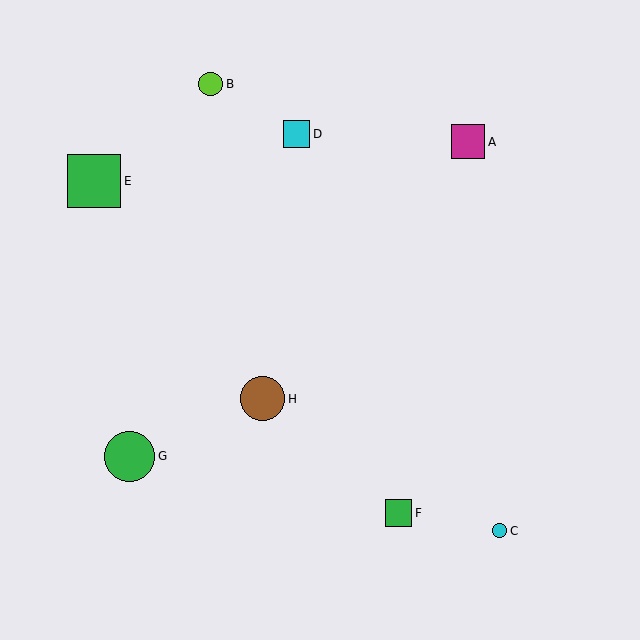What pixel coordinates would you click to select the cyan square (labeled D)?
Click at (297, 134) to select the cyan square D.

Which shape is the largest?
The green square (labeled E) is the largest.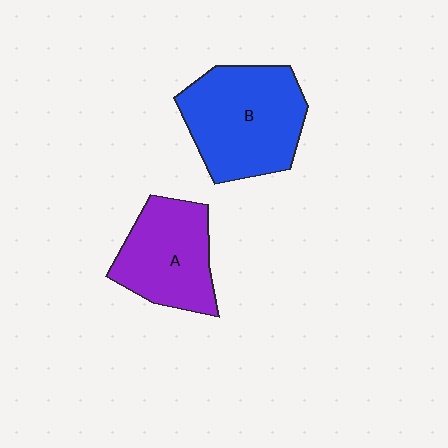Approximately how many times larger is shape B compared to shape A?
Approximately 1.3 times.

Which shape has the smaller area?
Shape A (purple).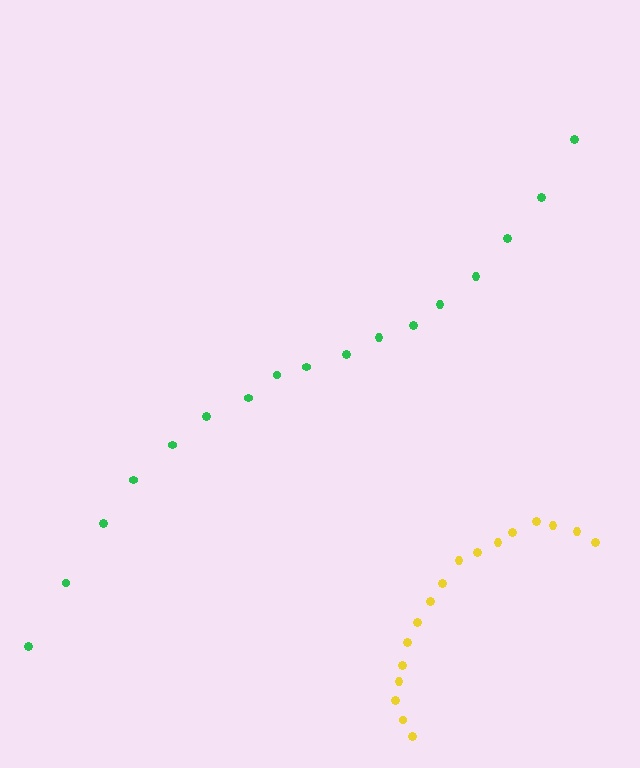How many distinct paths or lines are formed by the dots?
There are 2 distinct paths.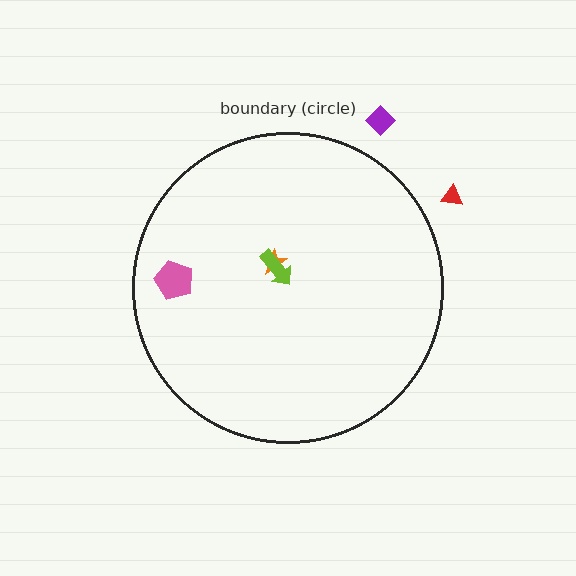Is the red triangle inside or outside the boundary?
Outside.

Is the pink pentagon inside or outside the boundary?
Inside.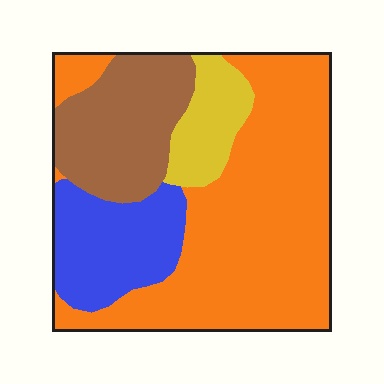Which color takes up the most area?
Orange, at roughly 55%.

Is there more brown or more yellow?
Brown.